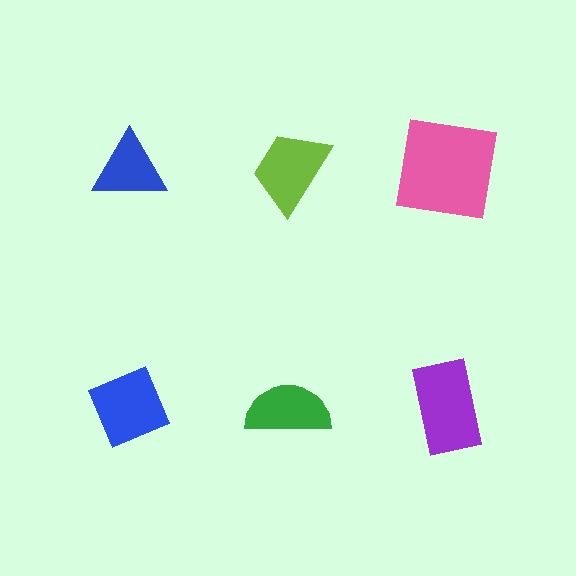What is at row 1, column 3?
A pink square.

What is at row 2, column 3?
A purple rectangle.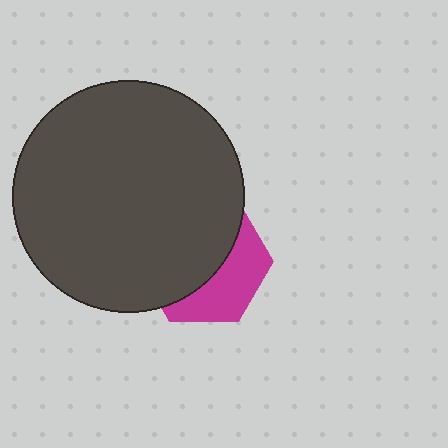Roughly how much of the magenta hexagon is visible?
A small part of it is visible (roughly 39%).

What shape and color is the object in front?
The object in front is a dark gray circle.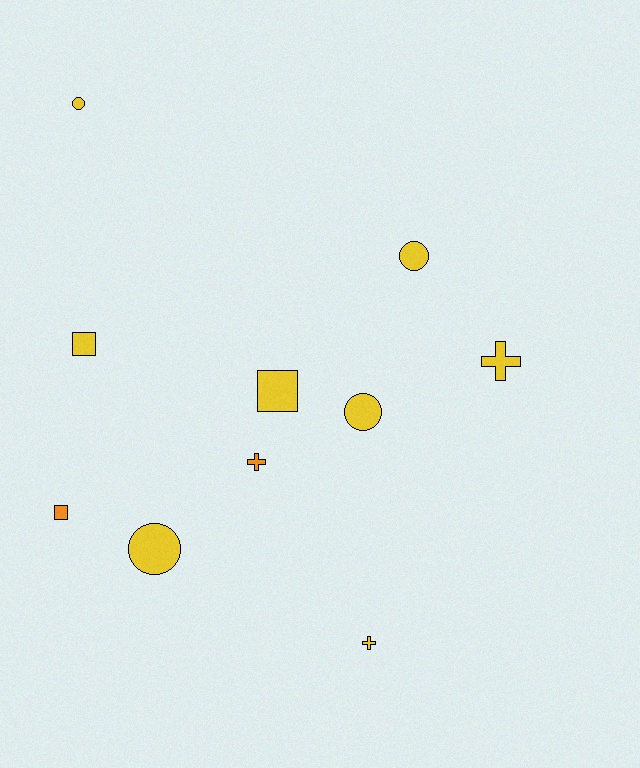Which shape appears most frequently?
Circle, with 4 objects.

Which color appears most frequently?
Yellow, with 8 objects.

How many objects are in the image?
There are 10 objects.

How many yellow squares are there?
There are 2 yellow squares.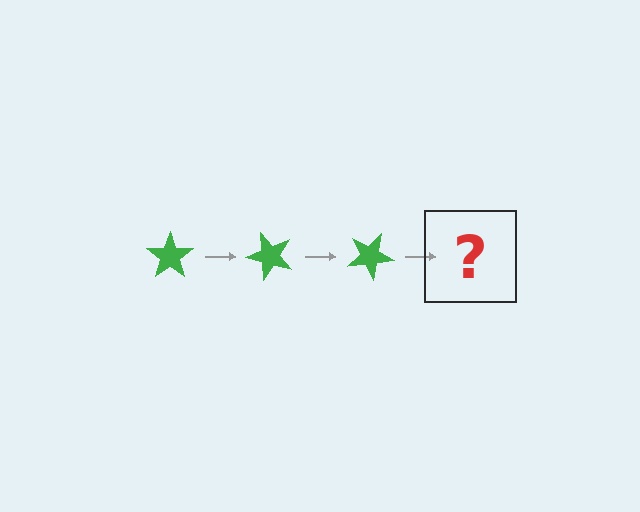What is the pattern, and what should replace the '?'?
The pattern is that the star rotates 50 degrees each step. The '?' should be a green star rotated 150 degrees.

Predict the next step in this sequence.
The next step is a green star rotated 150 degrees.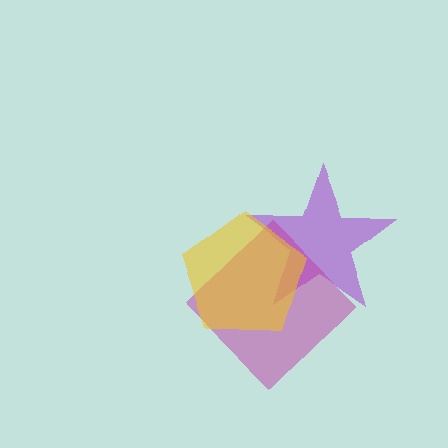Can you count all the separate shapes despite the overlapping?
Yes, there are 3 separate shapes.